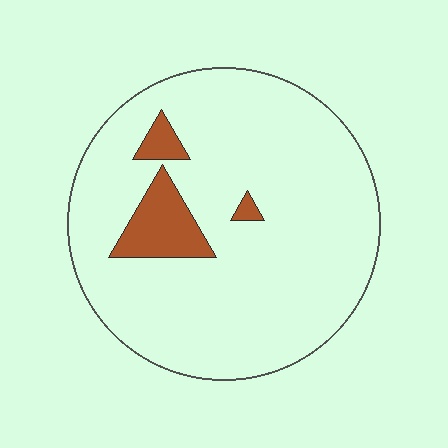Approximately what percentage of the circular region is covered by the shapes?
Approximately 10%.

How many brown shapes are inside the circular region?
3.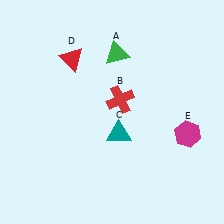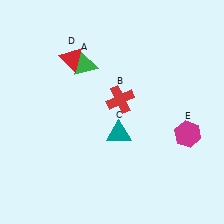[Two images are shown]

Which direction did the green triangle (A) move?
The green triangle (A) moved left.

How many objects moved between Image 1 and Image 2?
1 object moved between the two images.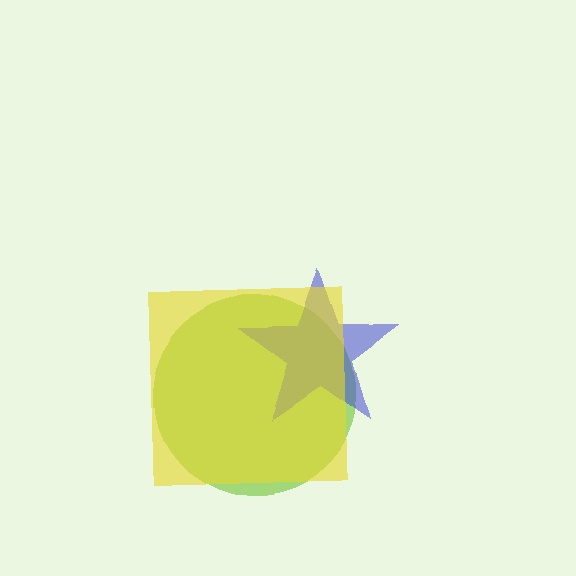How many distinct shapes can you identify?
There are 3 distinct shapes: a lime circle, a blue star, a yellow square.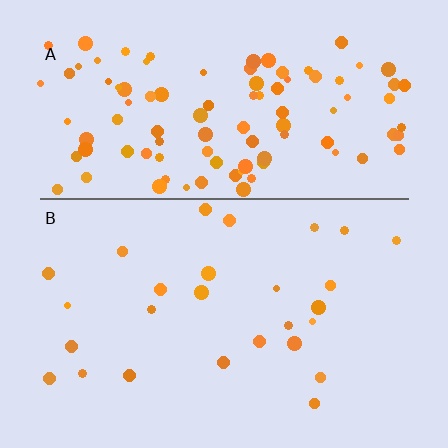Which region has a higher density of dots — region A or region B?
A (the top).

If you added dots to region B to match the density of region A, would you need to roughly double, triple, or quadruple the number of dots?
Approximately quadruple.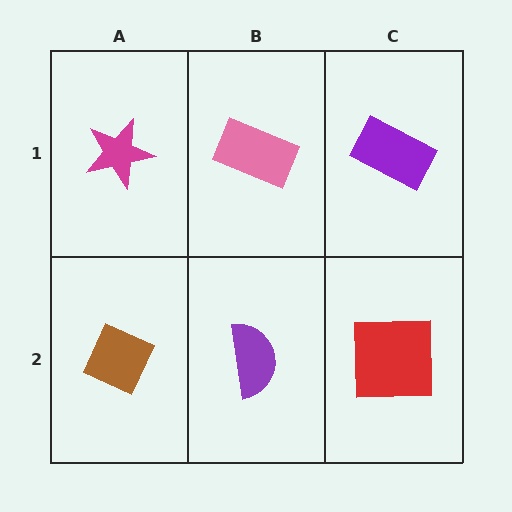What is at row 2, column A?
A brown diamond.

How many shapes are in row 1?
3 shapes.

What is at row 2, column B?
A purple semicircle.